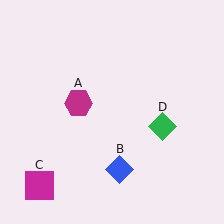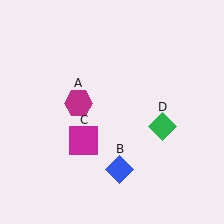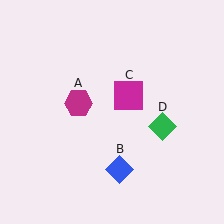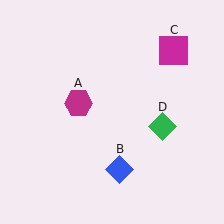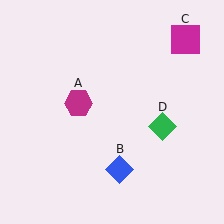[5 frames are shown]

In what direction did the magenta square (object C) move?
The magenta square (object C) moved up and to the right.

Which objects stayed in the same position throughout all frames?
Magenta hexagon (object A) and blue diamond (object B) and green diamond (object D) remained stationary.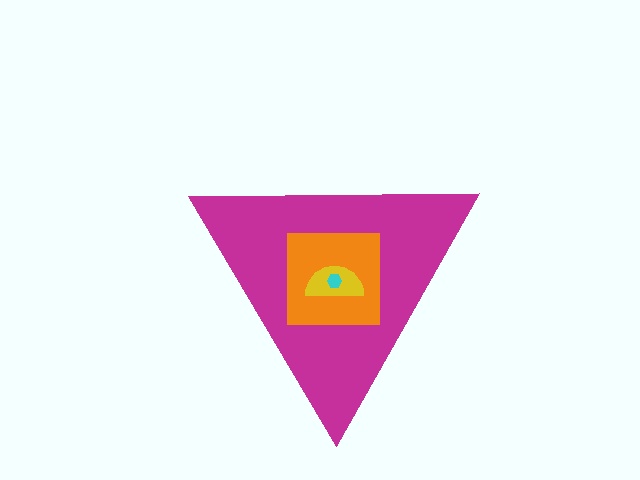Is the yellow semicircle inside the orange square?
Yes.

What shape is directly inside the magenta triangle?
The orange square.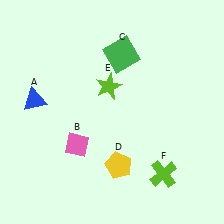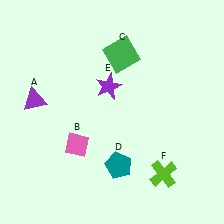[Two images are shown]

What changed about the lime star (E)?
In Image 1, E is lime. In Image 2, it changed to purple.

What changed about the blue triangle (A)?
In Image 1, A is blue. In Image 2, it changed to purple.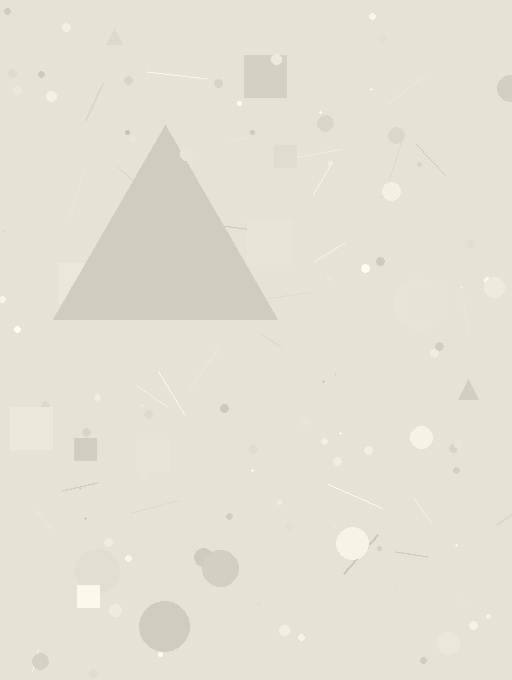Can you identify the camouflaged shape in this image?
The camouflaged shape is a triangle.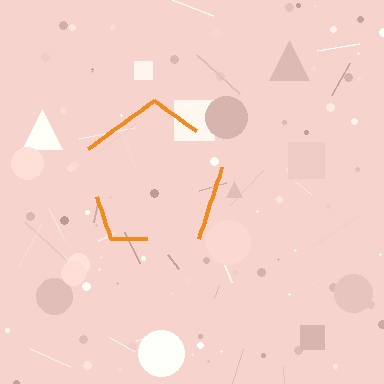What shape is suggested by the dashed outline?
The dashed outline suggests a pentagon.